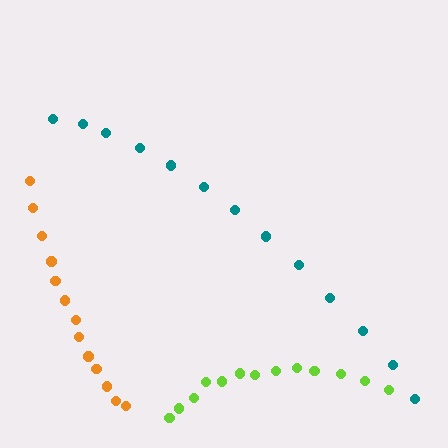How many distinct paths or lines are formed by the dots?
There are 3 distinct paths.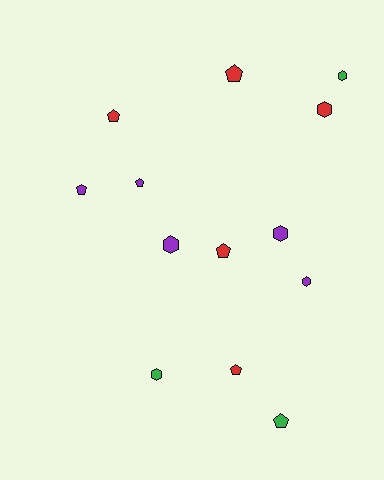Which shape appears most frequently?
Pentagon, with 7 objects.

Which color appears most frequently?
Purple, with 5 objects.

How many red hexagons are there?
There is 1 red hexagon.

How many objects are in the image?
There are 13 objects.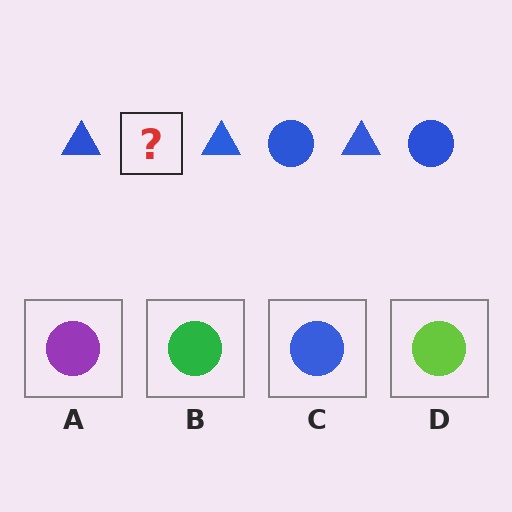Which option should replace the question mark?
Option C.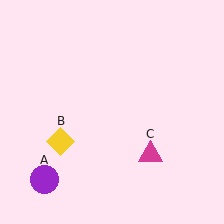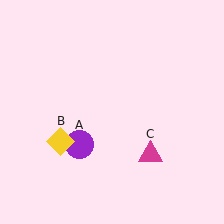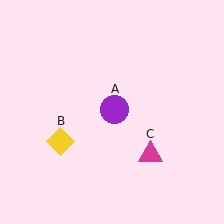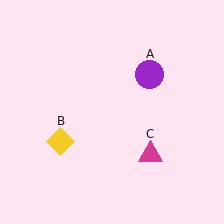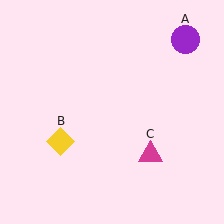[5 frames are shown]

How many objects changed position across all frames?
1 object changed position: purple circle (object A).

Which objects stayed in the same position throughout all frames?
Yellow diamond (object B) and magenta triangle (object C) remained stationary.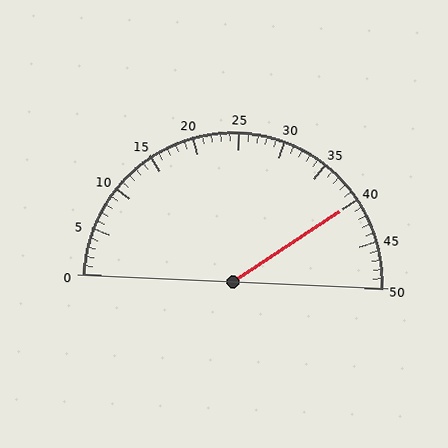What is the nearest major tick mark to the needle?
The nearest major tick mark is 40.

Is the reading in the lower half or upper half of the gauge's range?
The reading is in the upper half of the range (0 to 50).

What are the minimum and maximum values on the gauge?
The gauge ranges from 0 to 50.